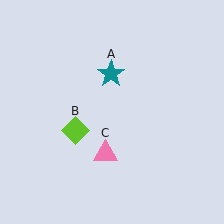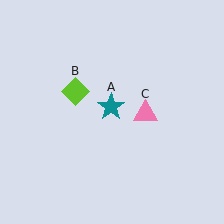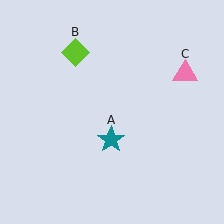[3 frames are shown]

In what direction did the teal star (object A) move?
The teal star (object A) moved down.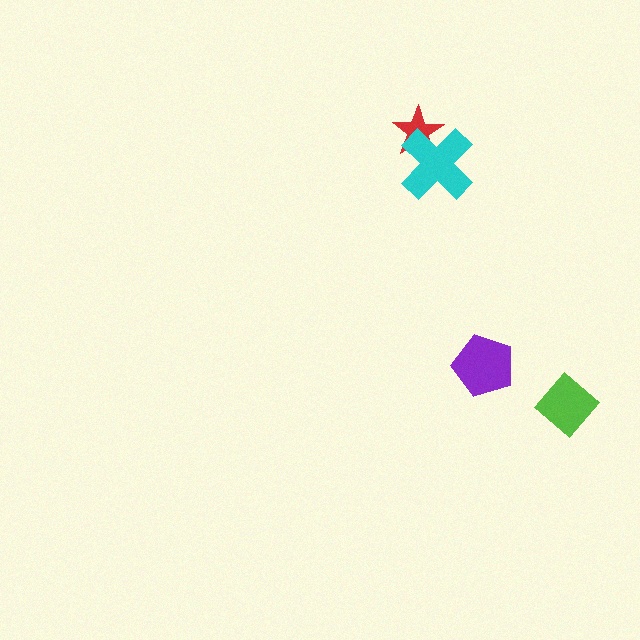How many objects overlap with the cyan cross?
1 object overlaps with the cyan cross.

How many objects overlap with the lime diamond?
0 objects overlap with the lime diamond.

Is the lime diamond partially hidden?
No, no other shape covers it.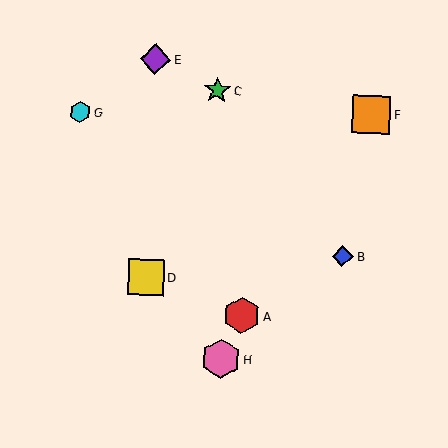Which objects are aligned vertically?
Objects D, E are aligned vertically.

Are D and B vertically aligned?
No, D is at x≈146 and B is at x≈343.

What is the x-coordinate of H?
Object H is at x≈221.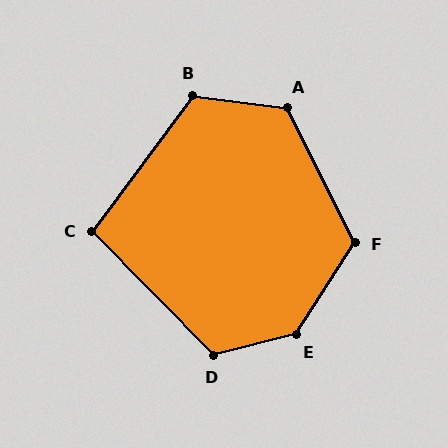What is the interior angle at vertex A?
Approximately 124 degrees (obtuse).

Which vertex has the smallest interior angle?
C, at approximately 99 degrees.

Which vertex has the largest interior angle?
E, at approximately 137 degrees.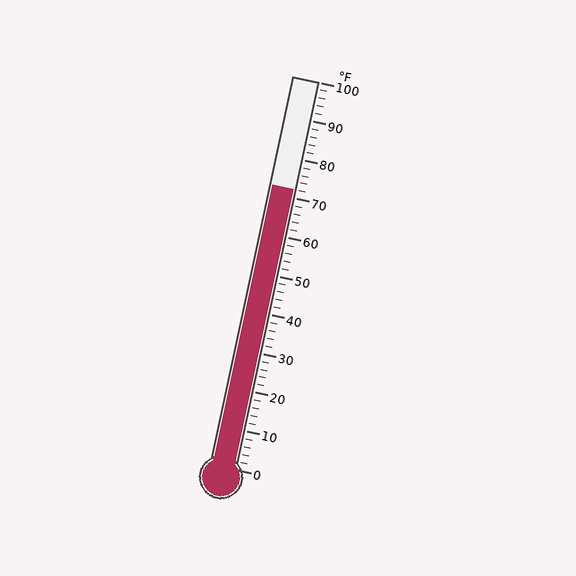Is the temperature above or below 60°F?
The temperature is above 60°F.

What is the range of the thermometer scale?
The thermometer scale ranges from 0°F to 100°F.